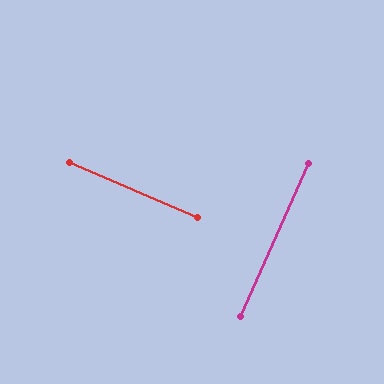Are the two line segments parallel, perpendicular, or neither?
Perpendicular — they meet at approximately 89°.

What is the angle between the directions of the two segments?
Approximately 89 degrees.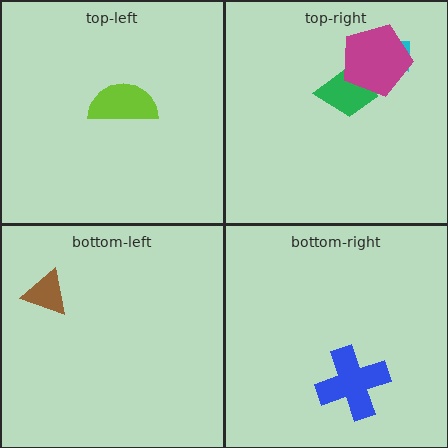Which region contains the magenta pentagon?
The top-right region.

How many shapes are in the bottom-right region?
1.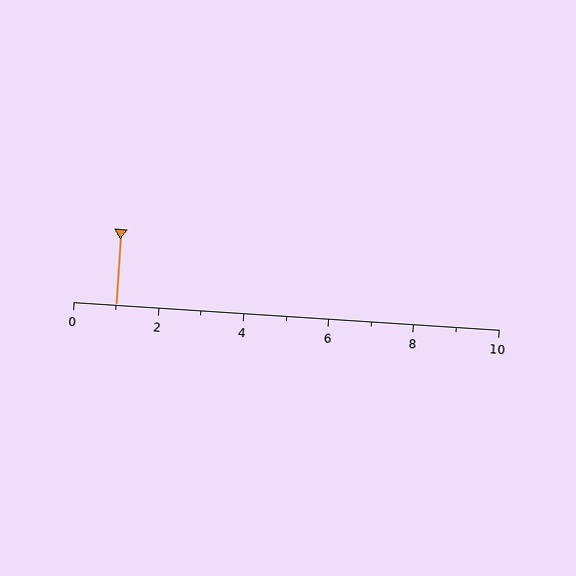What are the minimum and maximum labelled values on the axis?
The axis runs from 0 to 10.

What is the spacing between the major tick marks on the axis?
The major ticks are spaced 2 apart.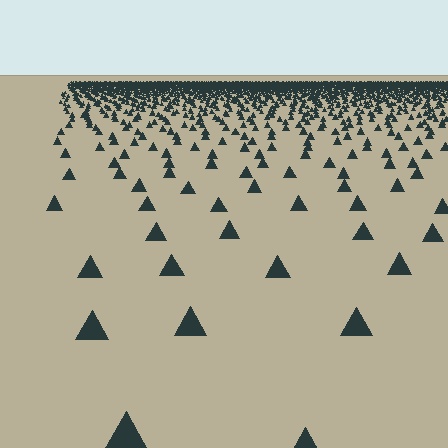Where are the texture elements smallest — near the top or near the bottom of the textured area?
Near the top.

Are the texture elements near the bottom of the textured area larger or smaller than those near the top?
Larger. Near the bottom, elements are closer to the viewer and appear at a bigger on-screen size.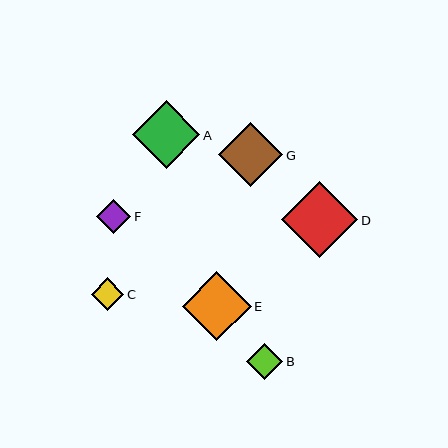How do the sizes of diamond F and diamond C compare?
Diamond F and diamond C are approximately the same size.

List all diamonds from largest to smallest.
From largest to smallest: D, E, A, G, B, F, C.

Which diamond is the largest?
Diamond D is the largest with a size of approximately 76 pixels.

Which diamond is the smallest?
Diamond C is the smallest with a size of approximately 33 pixels.